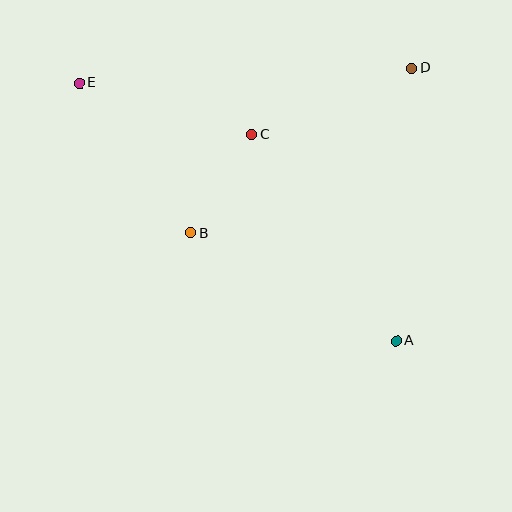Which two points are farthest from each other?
Points A and E are farthest from each other.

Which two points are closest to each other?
Points B and C are closest to each other.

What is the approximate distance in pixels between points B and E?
The distance between B and E is approximately 187 pixels.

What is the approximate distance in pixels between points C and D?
The distance between C and D is approximately 173 pixels.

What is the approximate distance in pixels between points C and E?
The distance between C and E is approximately 180 pixels.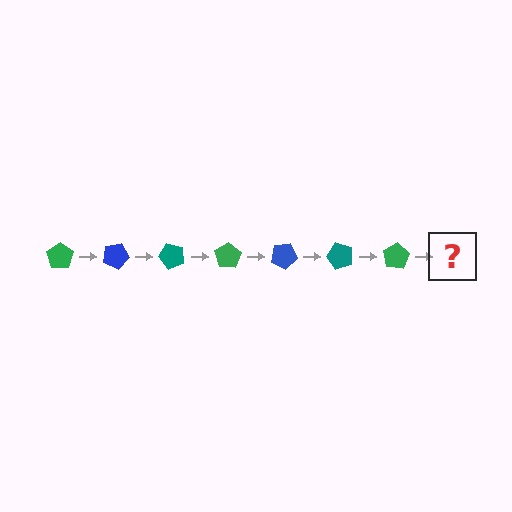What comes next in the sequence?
The next element should be a blue pentagon, rotated 175 degrees from the start.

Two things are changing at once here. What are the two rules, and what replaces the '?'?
The two rules are that it rotates 25 degrees each step and the color cycles through green, blue, and teal. The '?' should be a blue pentagon, rotated 175 degrees from the start.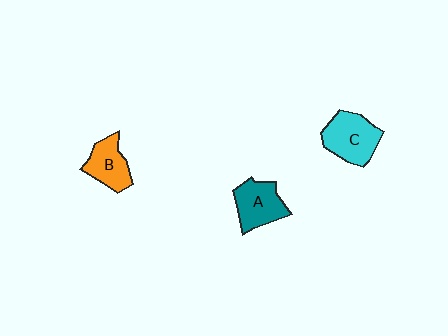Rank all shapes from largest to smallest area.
From largest to smallest: C (cyan), A (teal), B (orange).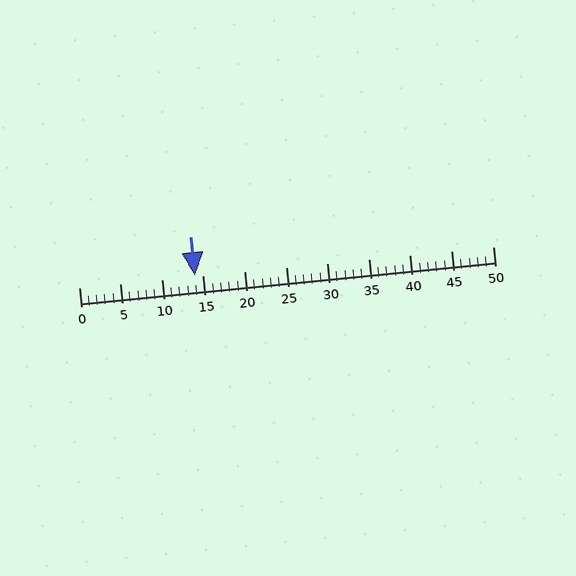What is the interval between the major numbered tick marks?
The major tick marks are spaced 5 units apart.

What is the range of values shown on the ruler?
The ruler shows values from 0 to 50.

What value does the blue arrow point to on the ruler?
The blue arrow points to approximately 14.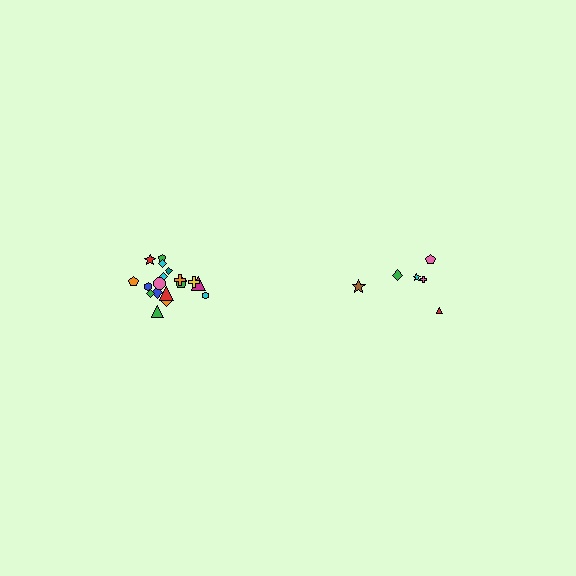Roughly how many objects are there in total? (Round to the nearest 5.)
Roughly 25 objects in total.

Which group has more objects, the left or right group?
The left group.